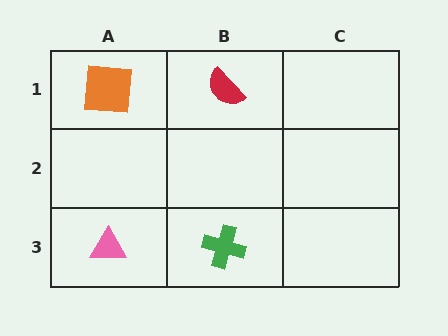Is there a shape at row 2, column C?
No, that cell is empty.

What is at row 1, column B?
A red semicircle.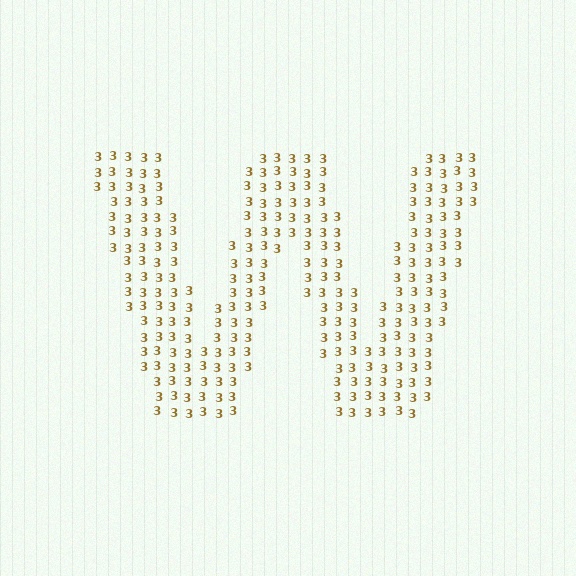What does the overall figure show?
The overall figure shows the letter W.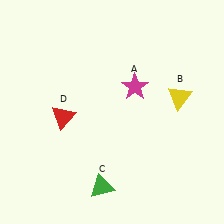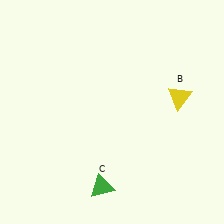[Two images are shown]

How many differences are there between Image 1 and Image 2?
There are 2 differences between the two images.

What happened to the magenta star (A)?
The magenta star (A) was removed in Image 2. It was in the top-right area of Image 1.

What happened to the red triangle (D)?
The red triangle (D) was removed in Image 2. It was in the bottom-left area of Image 1.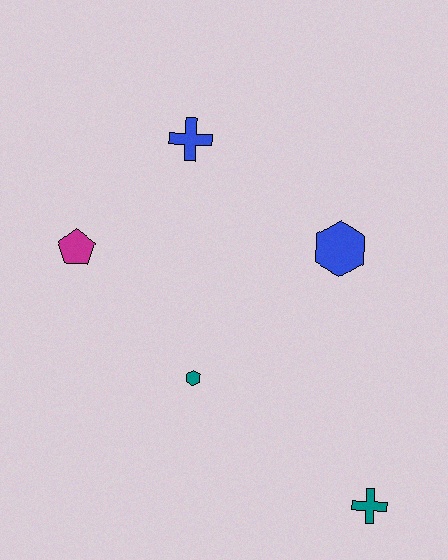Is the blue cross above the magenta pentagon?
Yes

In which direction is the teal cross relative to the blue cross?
The teal cross is below the blue cross.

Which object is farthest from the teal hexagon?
The blue cross is farthest from the teal hexagon.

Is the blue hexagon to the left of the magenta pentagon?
No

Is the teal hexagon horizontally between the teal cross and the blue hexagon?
No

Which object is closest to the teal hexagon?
The magenta pentagon is closest to the teal hexagon.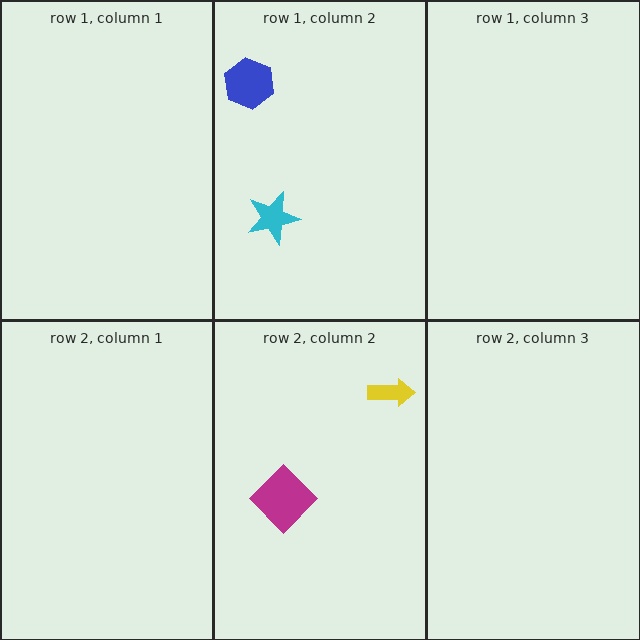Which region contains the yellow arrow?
The row 2, column 2 region.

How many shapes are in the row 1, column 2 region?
2.